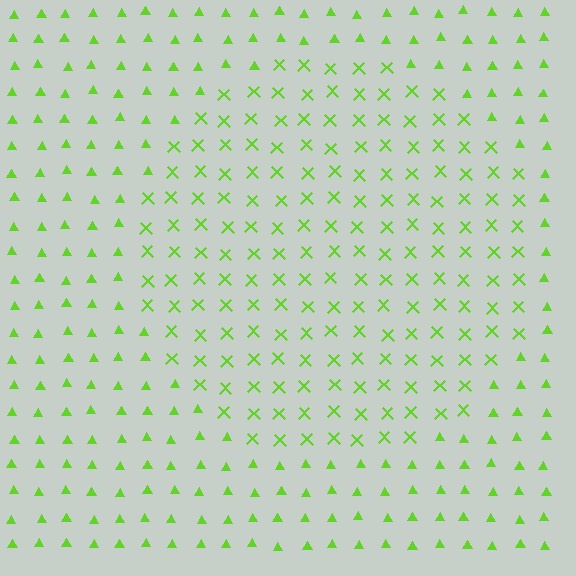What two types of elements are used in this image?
The image uses X marks inside the circle region and triangles outside it.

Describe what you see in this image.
The image is filled with small lime elements arranged in a uniform grid. A circle-shaped region contains X marks, while the surrounding area contains triangles. The boundary is defined purely by the change in element shape.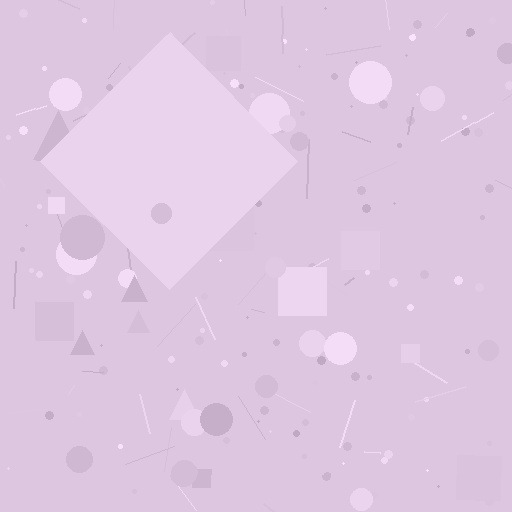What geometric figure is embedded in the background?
A diamond is embedded in the background.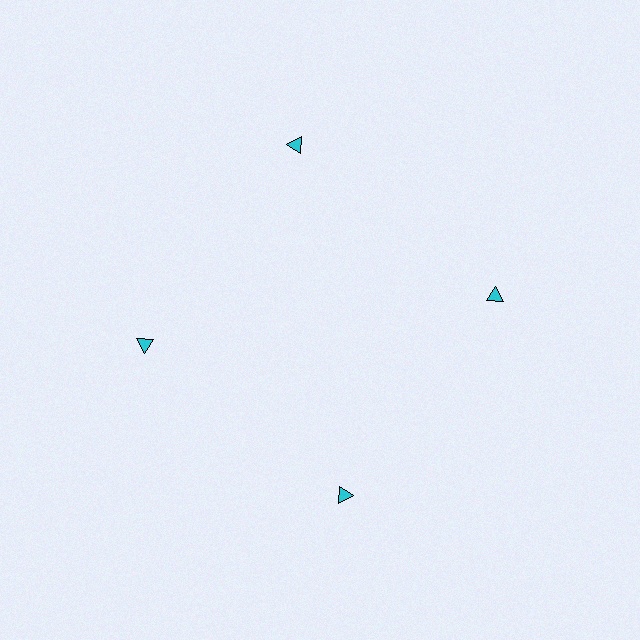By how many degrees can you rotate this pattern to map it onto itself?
The pattern maps onto itself every 90 degrees of rotation.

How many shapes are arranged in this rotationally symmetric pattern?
There are 4 shapes, arranged in 4 groups of 1.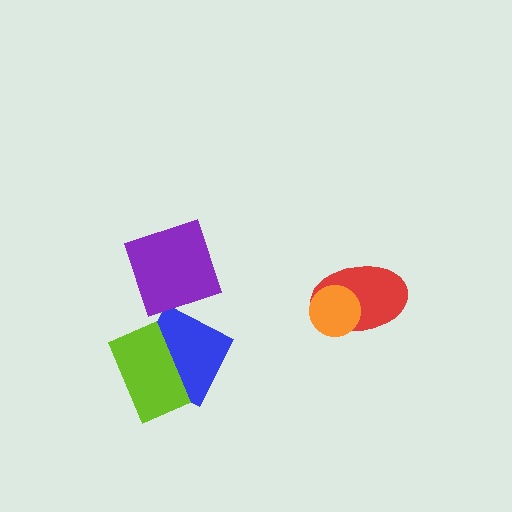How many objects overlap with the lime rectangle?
1 object overlaps with the lime rectangle.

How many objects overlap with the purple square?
0 objects overlap with the purple square.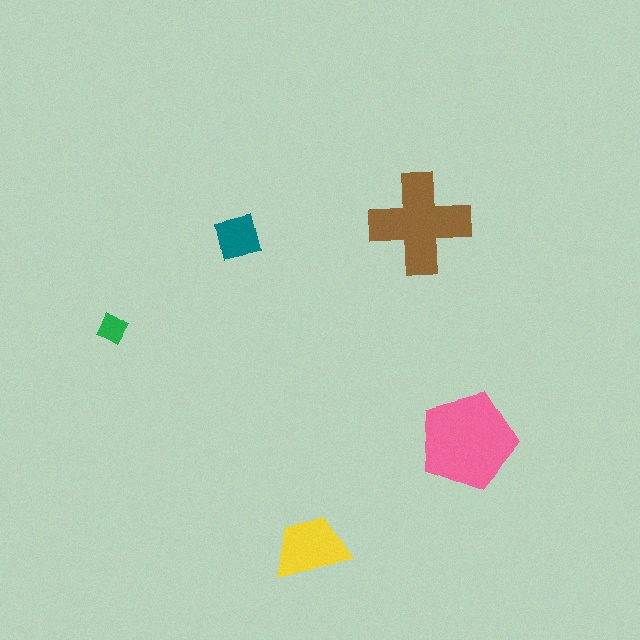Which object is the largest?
The pink pentagon.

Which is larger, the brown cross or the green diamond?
The brown cross.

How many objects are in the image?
There are 5 objects in the image.